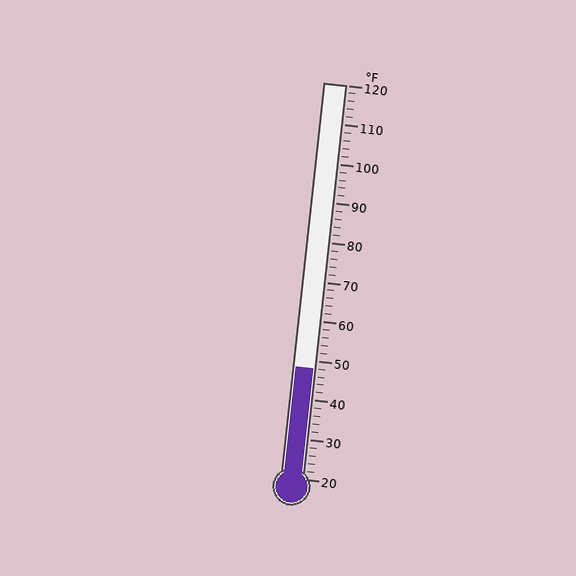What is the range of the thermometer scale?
The thermometer scale ranges from 20°F to 120°F.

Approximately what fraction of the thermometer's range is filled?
The thermometer is filled to approximately 30% of its range.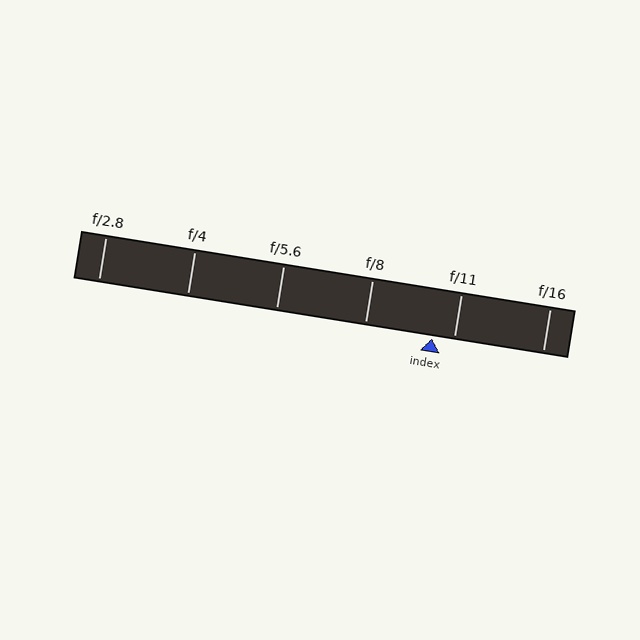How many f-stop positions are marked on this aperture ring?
There are 6 f-stop positions marked.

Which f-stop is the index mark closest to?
The index mark is closest to f/11.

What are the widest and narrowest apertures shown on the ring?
The widest aperture shown is f/2.8 and the narrowest is f/16.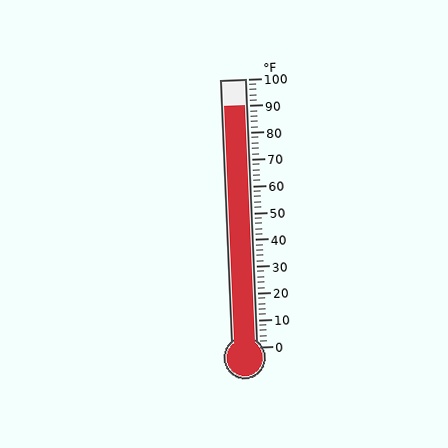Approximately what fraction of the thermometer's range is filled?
The thermometer is filled to approximately 90% of its range.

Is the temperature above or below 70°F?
The temperature is above 70°F.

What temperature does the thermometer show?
The thermometer shows approximately 90°F.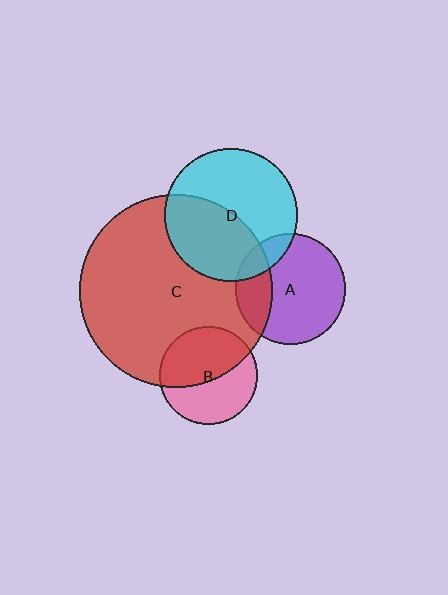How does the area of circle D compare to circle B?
Approximately 1.8 times.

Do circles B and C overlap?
Yes.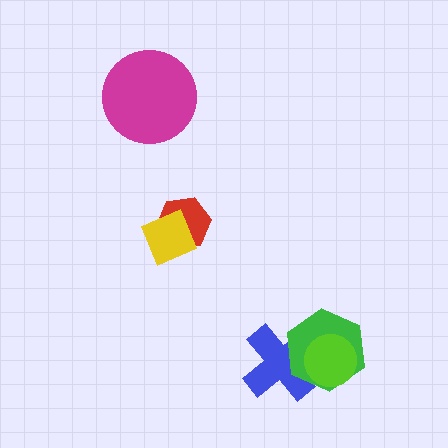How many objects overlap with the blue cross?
2 objects overlap with the blue cross.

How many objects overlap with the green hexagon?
2 objects overlap with the green hexagon.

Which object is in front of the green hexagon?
The lime circle is in front of the green hexagon.